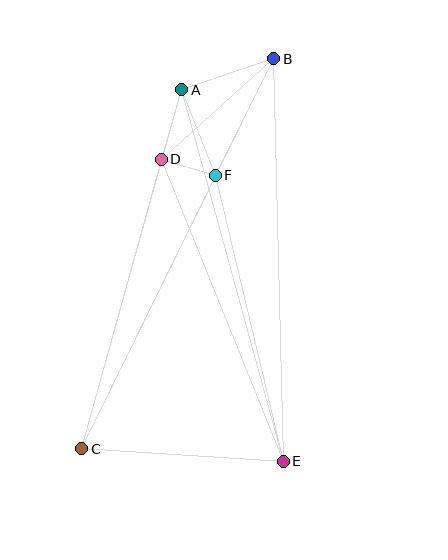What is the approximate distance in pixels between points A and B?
The distance between A and B is approximately 97 pixels.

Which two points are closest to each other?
Points D and F are closest to each other.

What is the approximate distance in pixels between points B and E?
The distance between B and E is approximately 403 pixels.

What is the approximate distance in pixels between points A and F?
The distance between A and F is approximately 92 pixels.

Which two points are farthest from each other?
Points B and C are farthest from each other.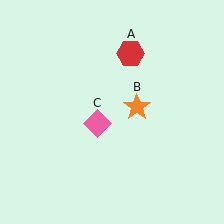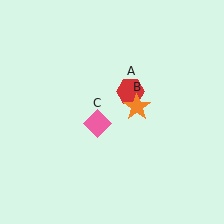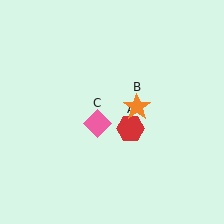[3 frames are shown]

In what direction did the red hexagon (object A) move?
The red hexagon (object A) moved down.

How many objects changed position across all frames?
1 object changed position: red hexagon (object A).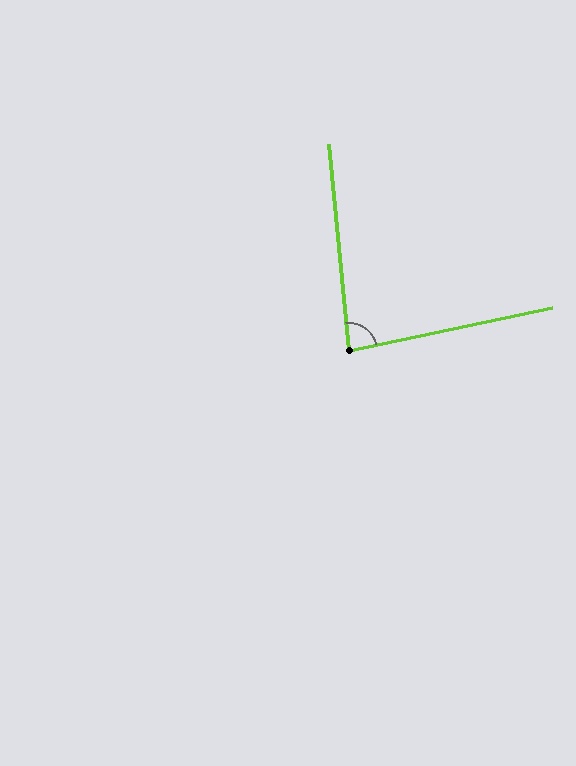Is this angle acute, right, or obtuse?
It is acute.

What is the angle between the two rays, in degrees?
Approximately 84 degrees.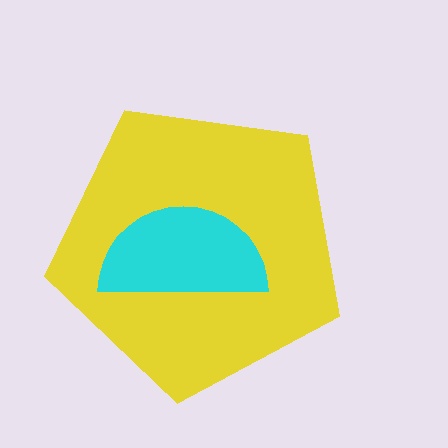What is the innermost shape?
The cyan semicircle.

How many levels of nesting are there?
2.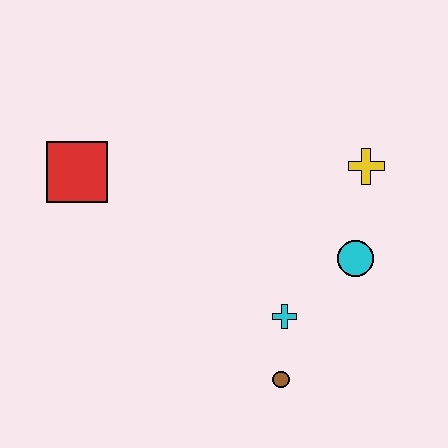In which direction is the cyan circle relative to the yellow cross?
The cyan circle is below the yellow cross.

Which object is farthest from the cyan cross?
The red square is farthest from the cyan cross.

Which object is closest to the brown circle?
The cyan cross is closest to the brown circle.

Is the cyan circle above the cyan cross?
Yes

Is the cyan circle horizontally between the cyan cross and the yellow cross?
Yes